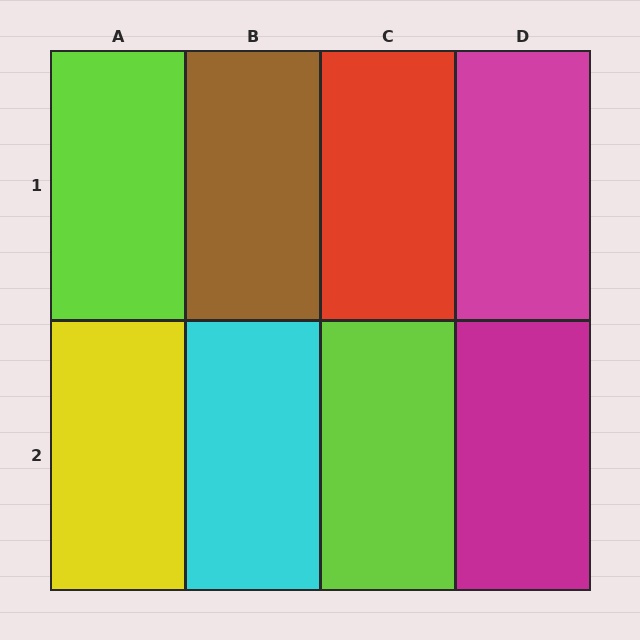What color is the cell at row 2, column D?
Magenta.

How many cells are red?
1 cell is red.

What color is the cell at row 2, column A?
Yellow.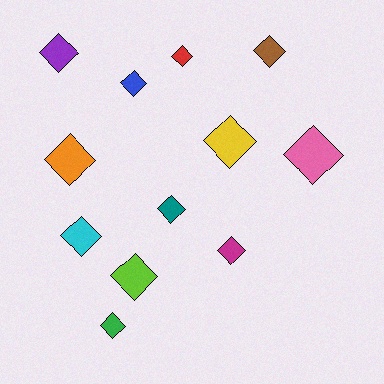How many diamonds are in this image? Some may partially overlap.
There are 12 diamonds.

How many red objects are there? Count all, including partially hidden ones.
There is 1 red object.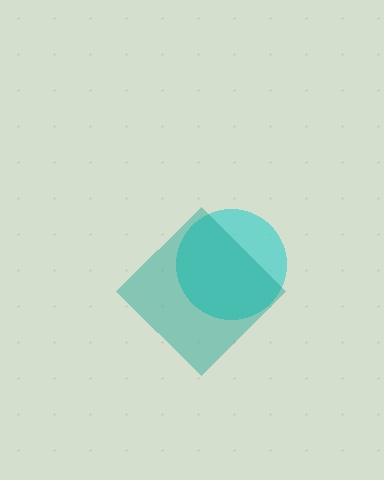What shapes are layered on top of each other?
The layered shapes are: a cyan circle, a teal diamond.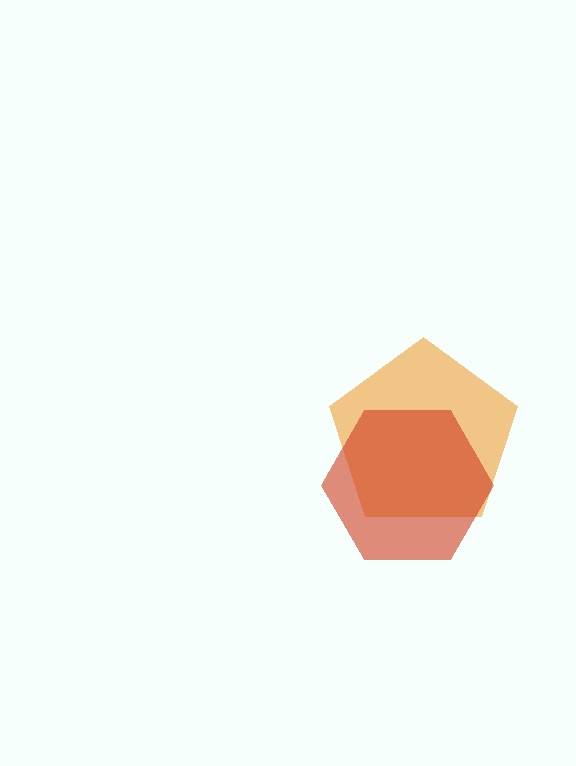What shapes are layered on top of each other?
The layered shapes are: an orange pentagon, a red hexagon.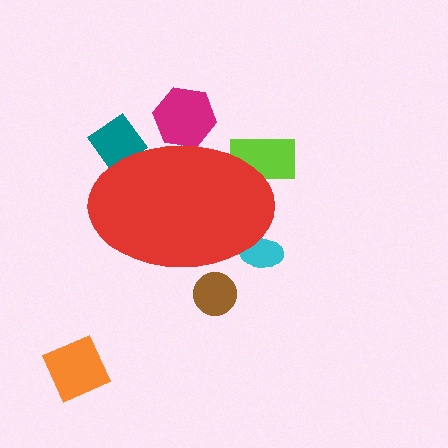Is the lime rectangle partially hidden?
Yes, the lime rectangle is partially hidden behind the red ellipse.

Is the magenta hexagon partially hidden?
Yes, the magenta hexagon is partially hidden behind the red ellipse.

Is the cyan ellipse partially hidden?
Yes, the cyan ellipse is partially hidden behind the red ellipse.